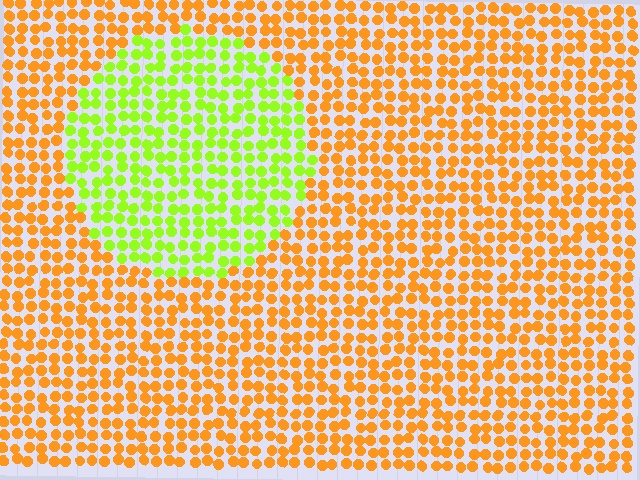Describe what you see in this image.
The image is filled with small orange elements in a uniform arrangement. A circle-shaped region is visible where the elements are tinted to a slightly different hue, forming a subtle color boundary.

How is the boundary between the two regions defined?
The boundary is defined purely by a slight shift in hue (about 56 degrees). Spacing, size, and orientation are identical on both sides.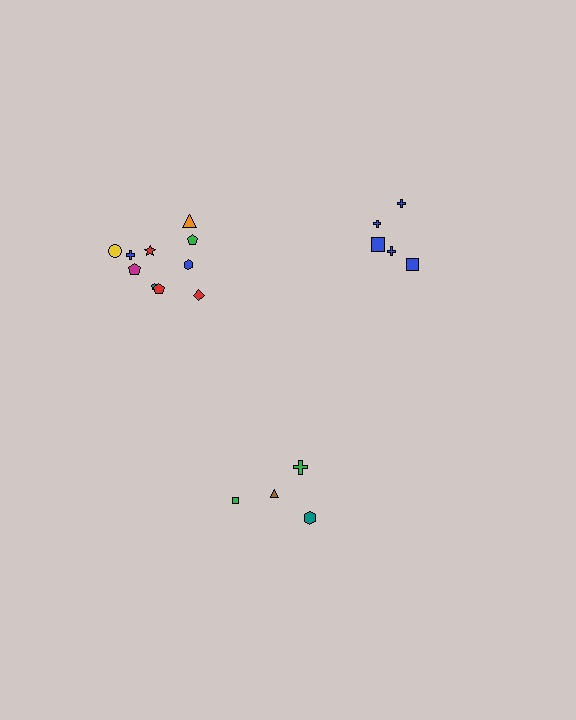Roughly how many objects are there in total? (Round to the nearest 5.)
Roughly 20 objects in total.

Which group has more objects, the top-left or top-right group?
The top-left group.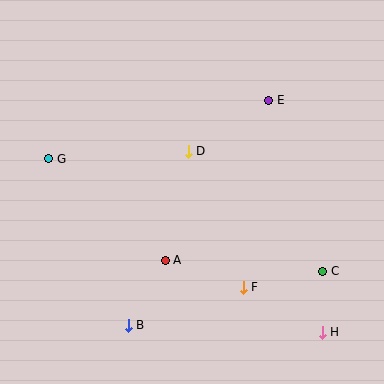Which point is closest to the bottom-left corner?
Point B is closest to the bottom-left corner.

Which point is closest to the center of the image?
Point D at (188, 151) is closest to the center.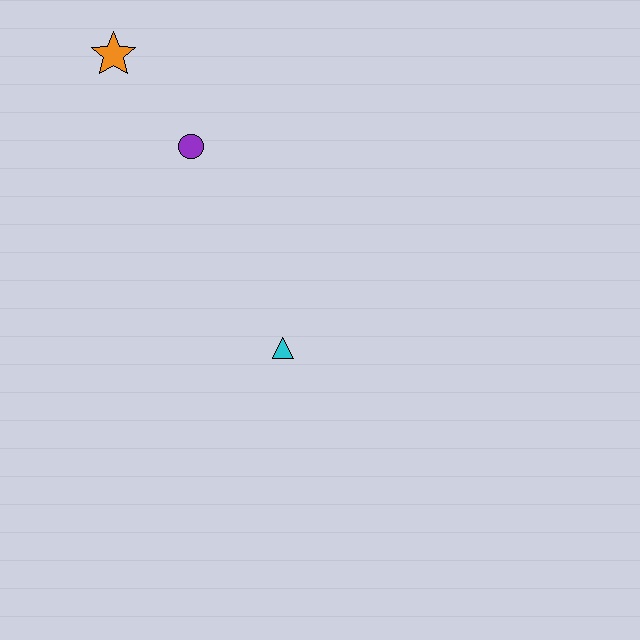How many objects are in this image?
There are 3 objects.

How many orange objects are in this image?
There is 1 orange object.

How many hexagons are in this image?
There are no hexagons.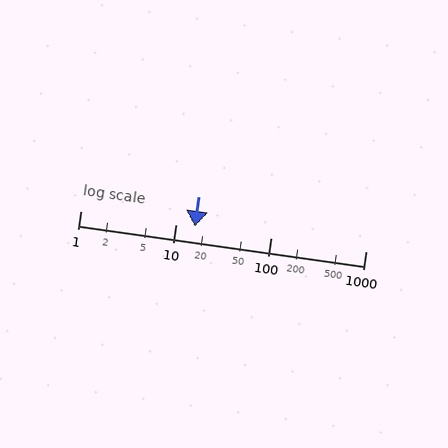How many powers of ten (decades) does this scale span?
The scale spans 3 decades, from 1 to 1000.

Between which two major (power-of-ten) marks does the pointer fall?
The pointer is between 10 and 100.